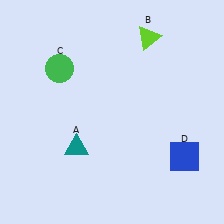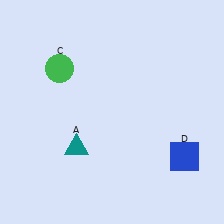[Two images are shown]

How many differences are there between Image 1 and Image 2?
There is 1 difference between the two images.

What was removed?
The lime triangle (B) was removed in Image 2.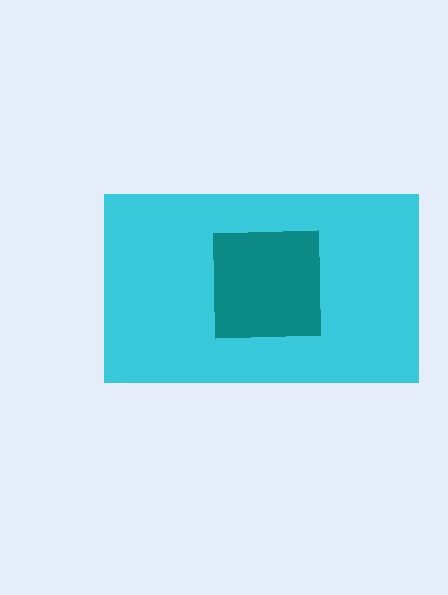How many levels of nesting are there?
2.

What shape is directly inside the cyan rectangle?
The teal square.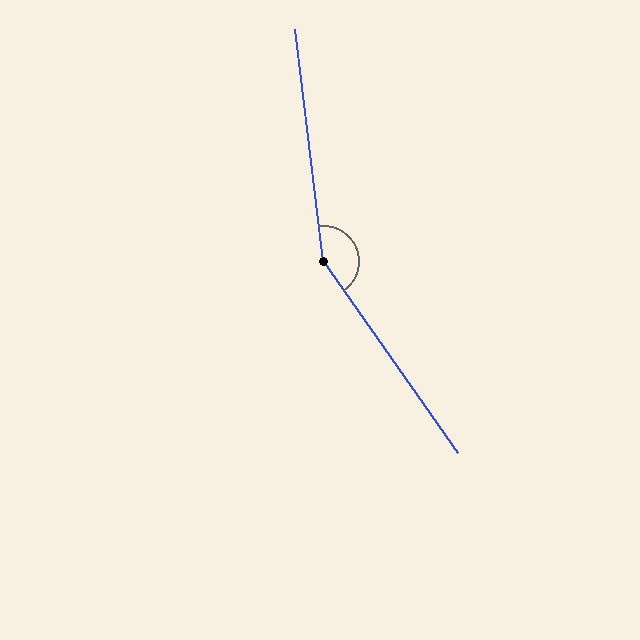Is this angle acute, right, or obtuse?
It is obtuse.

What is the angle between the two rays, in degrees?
Approximately 152 degrees.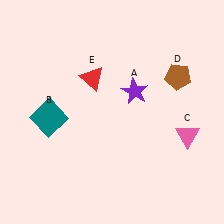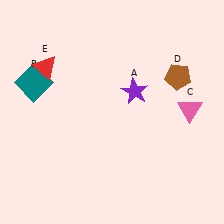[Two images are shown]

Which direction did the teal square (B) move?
The teal square (B) moved up.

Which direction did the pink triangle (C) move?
The pink triangle (C) moved up.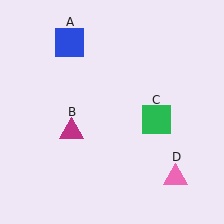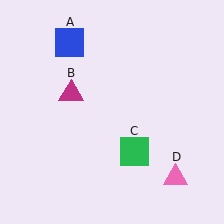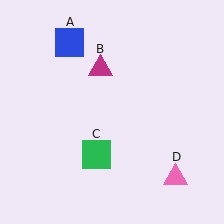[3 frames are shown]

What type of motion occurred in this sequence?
The magenta triangle (object B), green square (object C) rotated clockwise around the center of the scene.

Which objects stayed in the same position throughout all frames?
Blue square (object A) and pink triangle (object D) remained stationary.